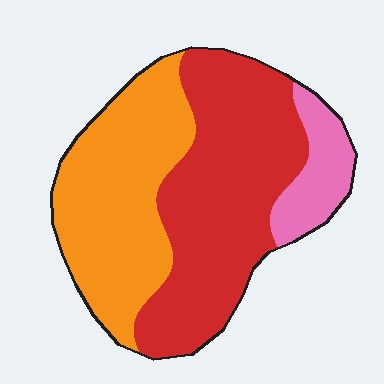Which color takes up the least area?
Pink, at roughly 10%.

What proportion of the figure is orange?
Orange takes up between a third and a half of the figure.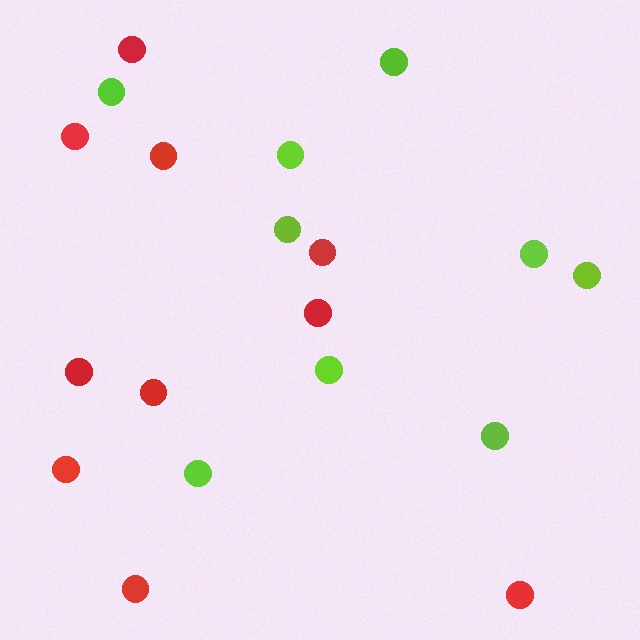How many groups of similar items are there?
There are 2 groups: one group of lime circles (9) and one group of red circles (10).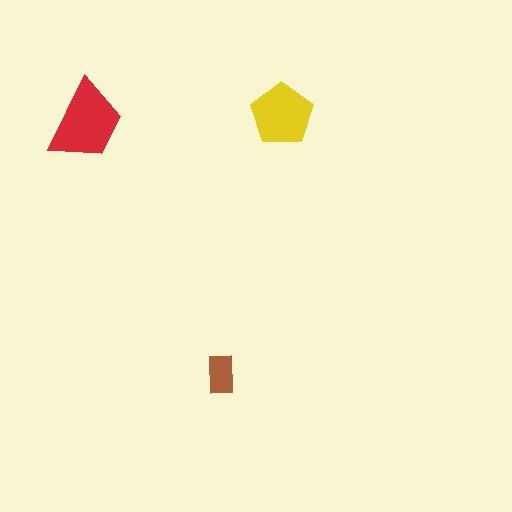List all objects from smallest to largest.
The brown rectangle, the yellow pentagon, the red trapezoid.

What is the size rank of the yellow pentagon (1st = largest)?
2nd.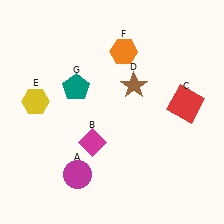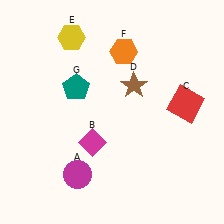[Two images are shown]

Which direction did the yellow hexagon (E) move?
The yellow hexagon (E) moved up.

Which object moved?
The yellow hexagon (E) moved up.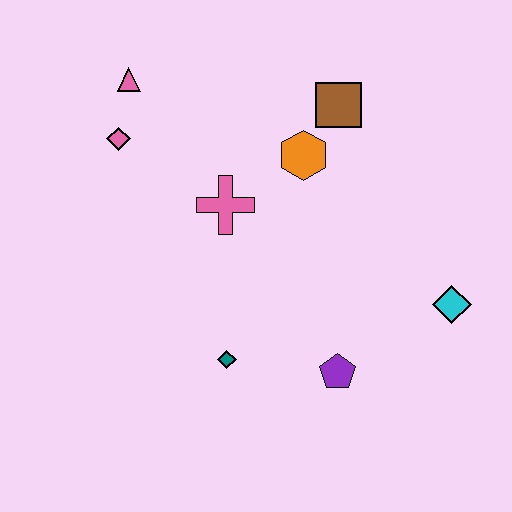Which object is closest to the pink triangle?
The pink diamond is closest to the pink triangle.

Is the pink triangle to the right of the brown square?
No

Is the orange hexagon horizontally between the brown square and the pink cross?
Yes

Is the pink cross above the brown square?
No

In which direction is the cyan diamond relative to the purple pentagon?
The cyan diamond is to the right of the purple pentagon.